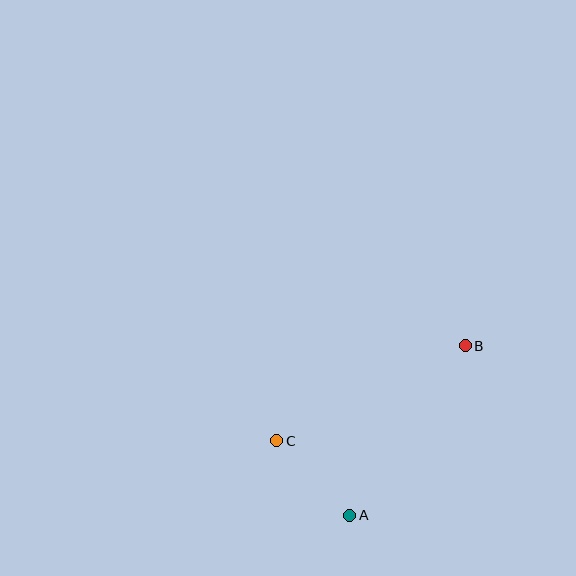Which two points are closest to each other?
Points A and C are closest to each other.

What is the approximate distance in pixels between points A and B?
The distance between A and B is approximately 205 pixels.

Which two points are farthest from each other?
Points B and C are farthest from each other.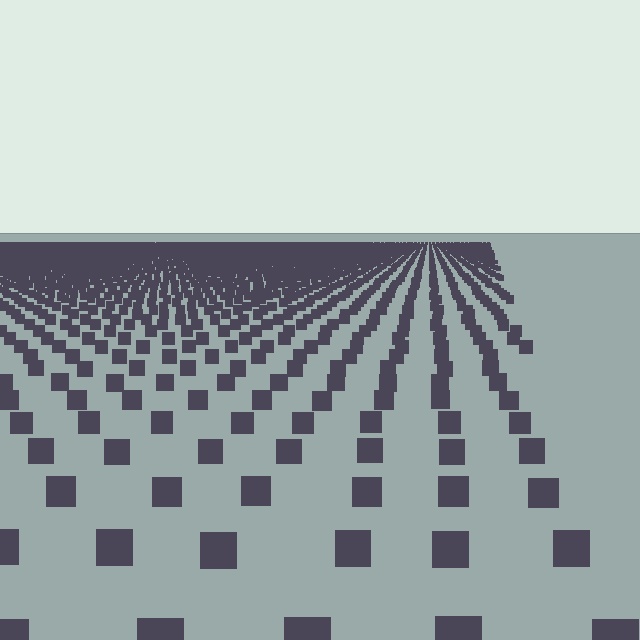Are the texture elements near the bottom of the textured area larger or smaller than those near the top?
Larger. Near the bottom, elements are closer to the viewer and appear at a bigger on-screen size.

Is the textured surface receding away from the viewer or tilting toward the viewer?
The surface is receding away from the viewer. Texture elements get smaller and denser toward the top.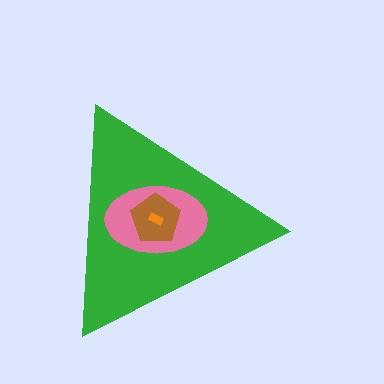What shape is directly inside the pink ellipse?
The brown pentagon.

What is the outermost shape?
The green triangle.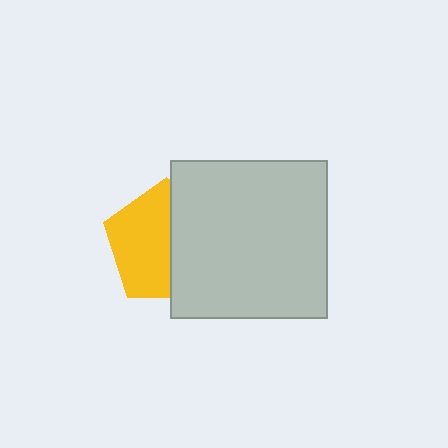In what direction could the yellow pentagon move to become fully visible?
The yellow pentagon could move left. That would shift it out from behind the light gray square entirely.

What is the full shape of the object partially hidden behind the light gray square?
The partially hidden object is a yellow pentagon.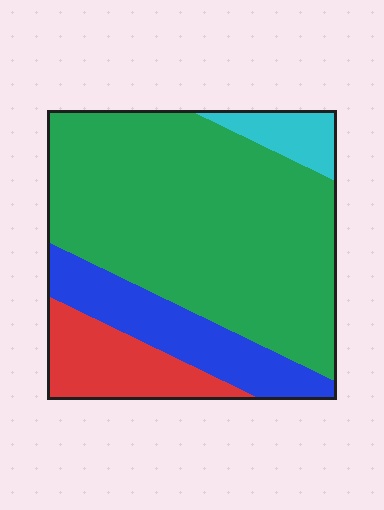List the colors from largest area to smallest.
From largest to smallest: green, blue, red, cyan.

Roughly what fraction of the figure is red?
Red covers roughly 15% of the figure.